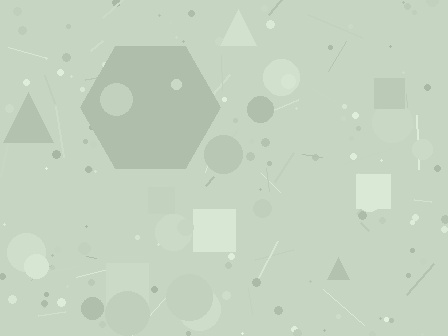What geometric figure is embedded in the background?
A hexagon is embedded in the background.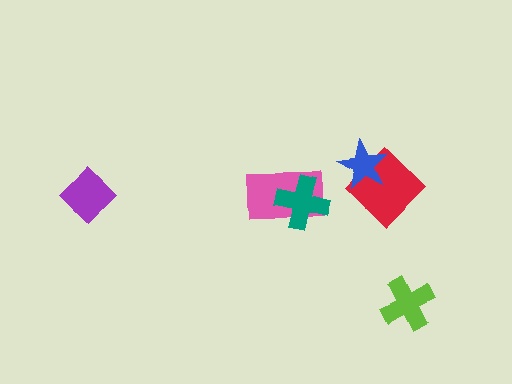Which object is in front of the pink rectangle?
The teal cross is in front of the pink rectangle.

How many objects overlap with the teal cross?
1 object overlaps with the teal cross.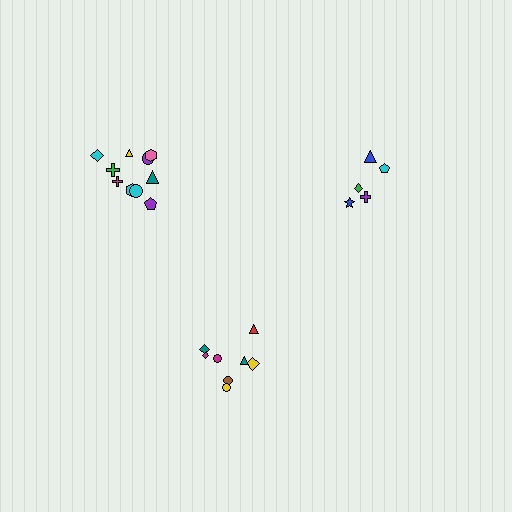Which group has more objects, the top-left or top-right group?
The top-left group.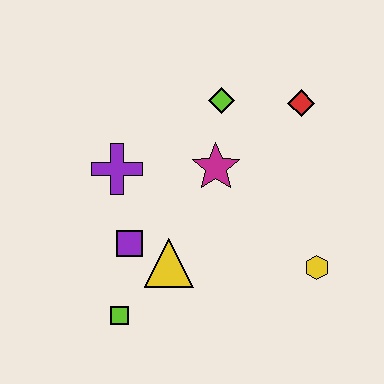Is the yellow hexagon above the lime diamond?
No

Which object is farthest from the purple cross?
The yellow hexagon is farthest from the purple cross.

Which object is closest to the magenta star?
The lime diamond is closest to the magenta star.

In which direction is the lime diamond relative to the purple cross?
The lime diamond is to the right of the purple cross.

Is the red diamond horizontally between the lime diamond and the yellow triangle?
No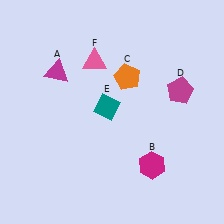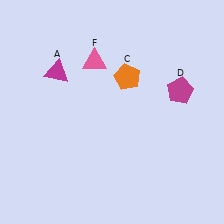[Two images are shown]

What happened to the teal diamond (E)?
The teal diamond (E) was removed in Image 2. It was in the top-left area of Image 1.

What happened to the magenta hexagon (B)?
The magenta hexagon (B) was removed in Image 2. It was in the bottom-right area of Image 1.